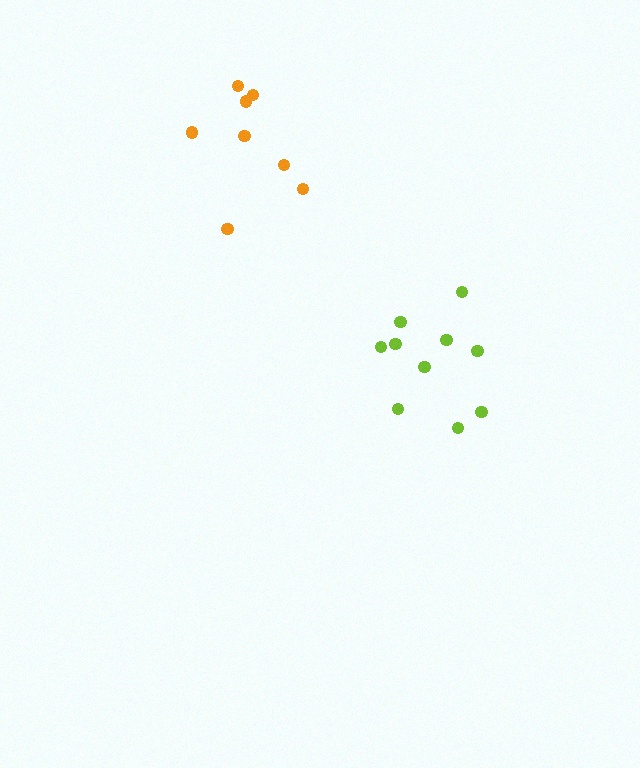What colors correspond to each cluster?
The clusters are colored: orange, lime.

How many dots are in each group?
Group 1: 8 dots, Group 2: 10 dots (18 total).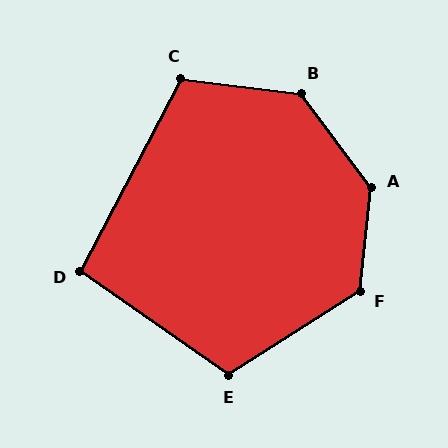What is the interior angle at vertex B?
Approximately 134 degrees (obtuse).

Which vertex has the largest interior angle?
A, at approximately 137 degrees.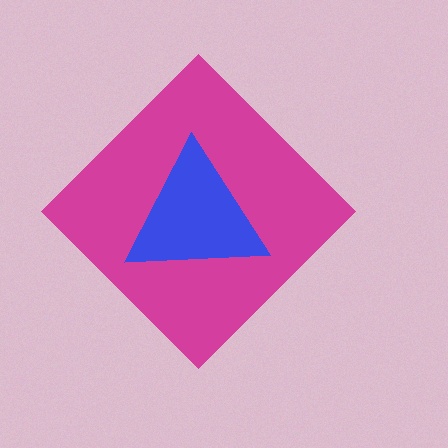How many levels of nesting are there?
2.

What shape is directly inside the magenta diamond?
The blue triangle.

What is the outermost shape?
The magenta diamond.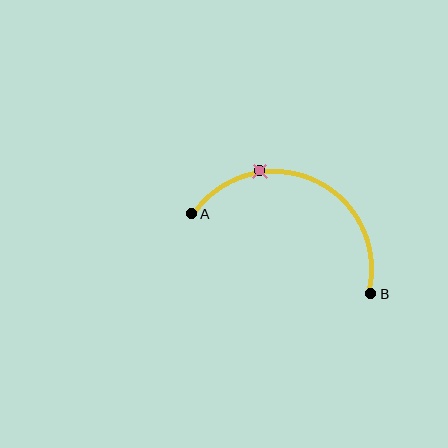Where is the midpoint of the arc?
The arc midpoint is the point on the curve farthest from the straight line joining A and B. It sits above that line.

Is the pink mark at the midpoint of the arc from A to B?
No. The pink mark lies on the arc but is closer to endpoint A. The arc midpoint would be at the point on the curve equidistant along the arc from both A and B.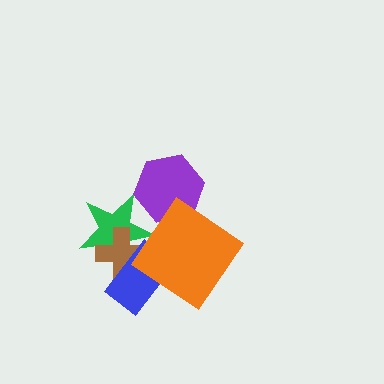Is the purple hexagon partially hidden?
Yes, it is partially covered by another shape.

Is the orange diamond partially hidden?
No, no other shape covers it.